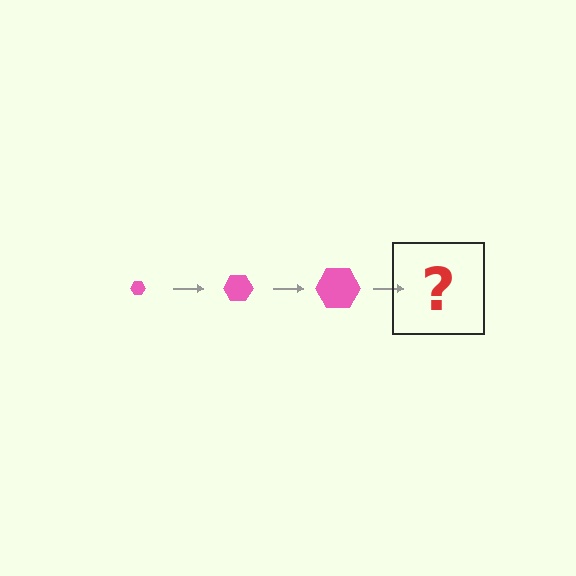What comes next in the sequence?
The next element should be a pink hexagon, larger than the previous one.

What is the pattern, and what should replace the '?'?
The pattern is that the hexagon gets progressively larger each step. The '?' should be a pink hexagon, larger than the previous one.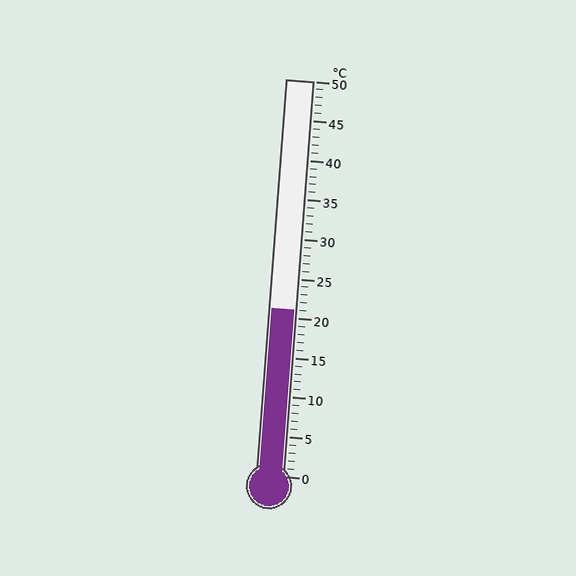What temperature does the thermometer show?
The thermometer shows approximately 21°C.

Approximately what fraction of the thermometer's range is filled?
The thermometer is filled to approximately 40% of its range.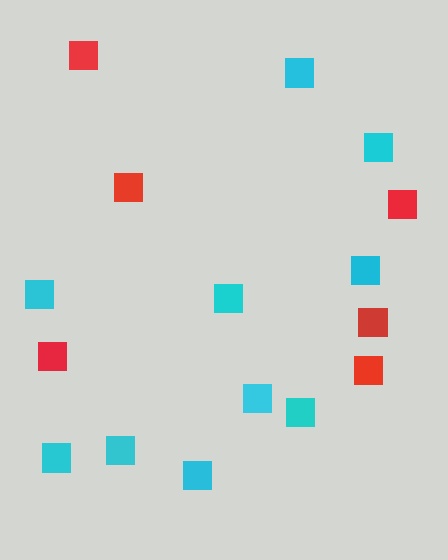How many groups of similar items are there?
There are 2 groups: one group of cyan squares (10) and one group of red squares (6).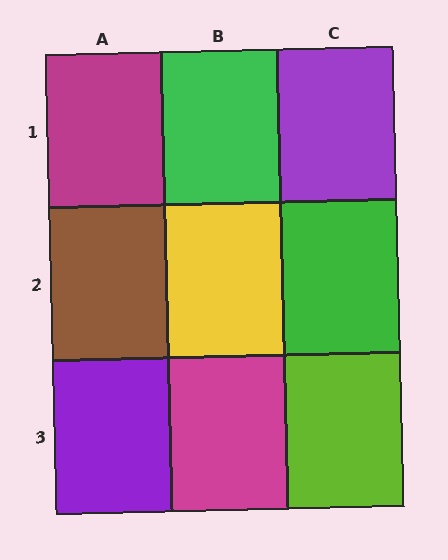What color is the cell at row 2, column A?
Brown.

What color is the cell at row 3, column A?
Purple.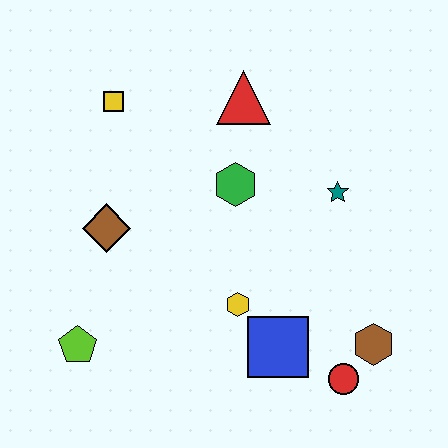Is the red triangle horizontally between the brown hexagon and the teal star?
No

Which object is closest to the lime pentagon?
The brown diamond is closest to the lime pentagon.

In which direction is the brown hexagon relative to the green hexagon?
The brown hexagon is below the green hexagon.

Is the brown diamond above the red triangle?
No